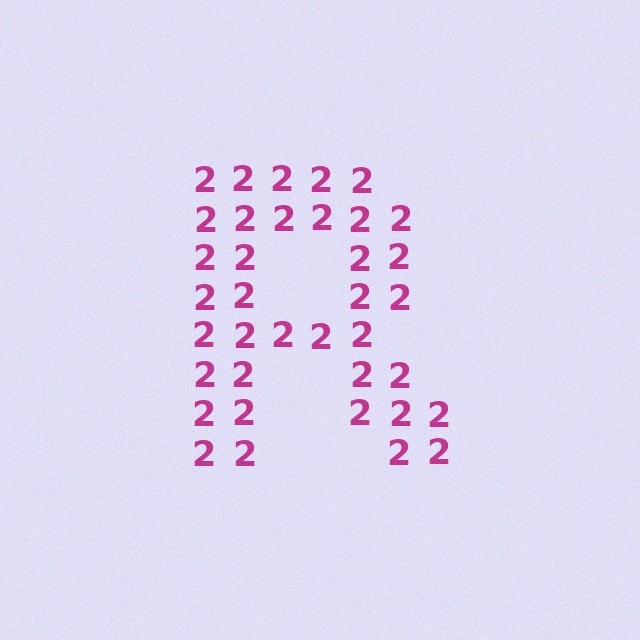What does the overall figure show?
The overall figure shows the letter R.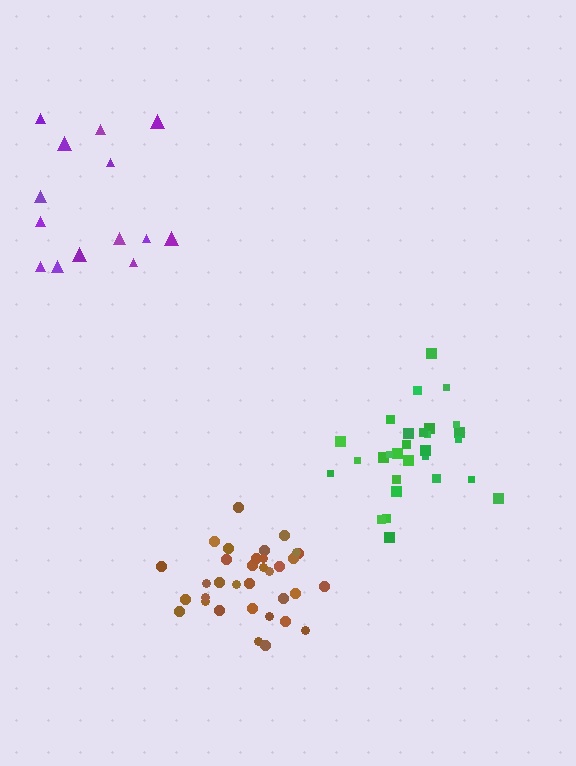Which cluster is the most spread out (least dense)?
Purple.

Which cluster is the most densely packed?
Brown.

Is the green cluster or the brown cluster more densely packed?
Brown.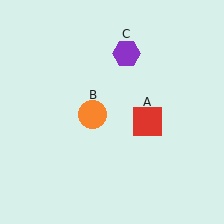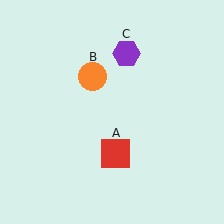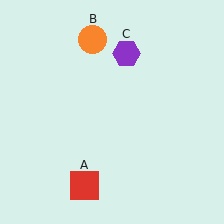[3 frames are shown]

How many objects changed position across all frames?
2 objects changed position: red square (object A), orange circle (object B).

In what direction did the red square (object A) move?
The red square (object A) moved down and to the left.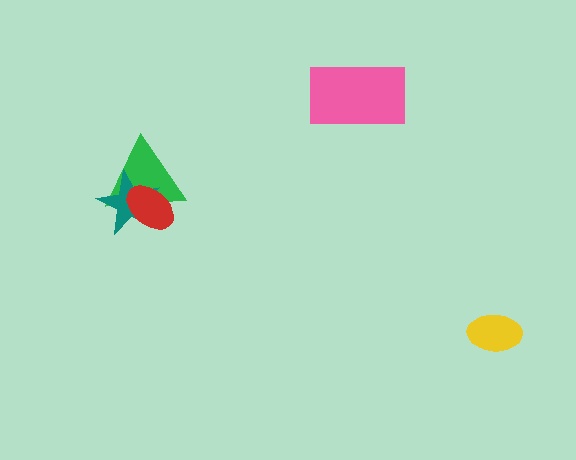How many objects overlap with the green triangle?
2 objects overlap with the green triangle.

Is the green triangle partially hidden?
Yes, it is partially covered by another shape.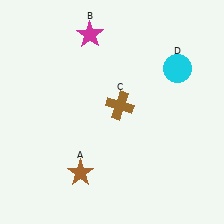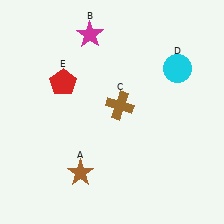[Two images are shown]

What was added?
A red pentagon (E) was added in Image 2.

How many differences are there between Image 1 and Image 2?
There is 1 difference between the two images.